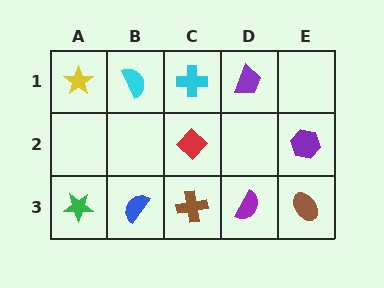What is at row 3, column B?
A blue semicircle.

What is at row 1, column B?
A cyan semicircle.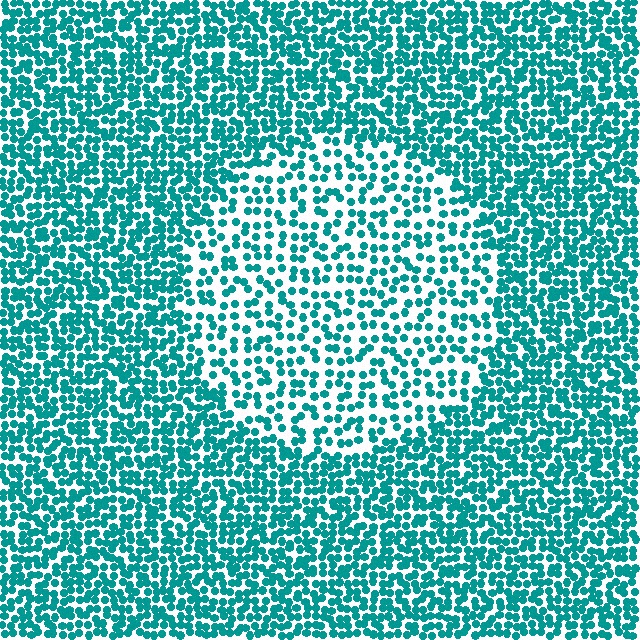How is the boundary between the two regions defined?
The boundary is defined by a change in element density (approximately 1.9x ratio). All elements are the same color, size, and shape.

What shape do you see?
I see a circle.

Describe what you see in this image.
The image contains small teal elements arranged at two different densities. A circle-shaped region is visible where the elements are less densely packed than the surrounding area.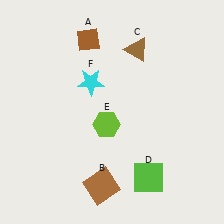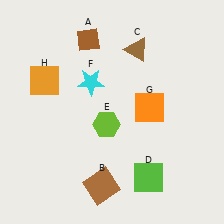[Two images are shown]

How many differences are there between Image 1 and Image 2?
There are 2 differences between the two images.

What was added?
An orange square (G), an orange square (H) were added in Image 2.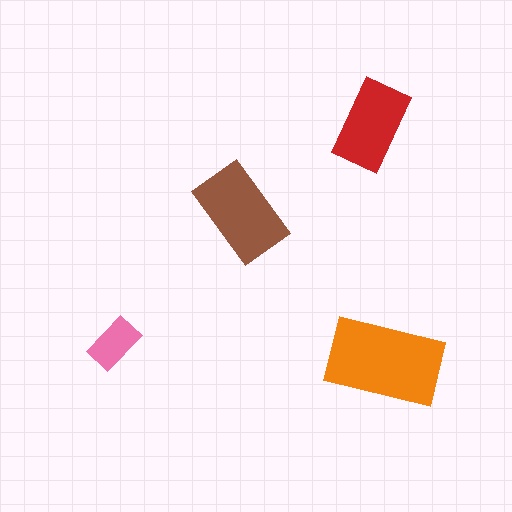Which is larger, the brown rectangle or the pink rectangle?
The brown one.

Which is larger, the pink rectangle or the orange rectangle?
The orange one.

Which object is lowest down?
The orange rectangle is bottommost.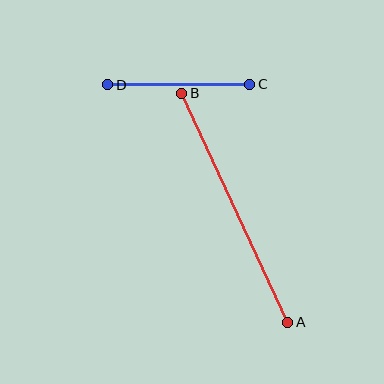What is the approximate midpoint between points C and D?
The midpoint is at approximately (179, 85) pixels.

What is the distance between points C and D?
The distance is approximately 142 pixels.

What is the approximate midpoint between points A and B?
The midpoint is at approximately (235, 208) pixels.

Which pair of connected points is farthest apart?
Points A and B are farthest apart.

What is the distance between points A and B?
The distance is approximately 252 pixels.